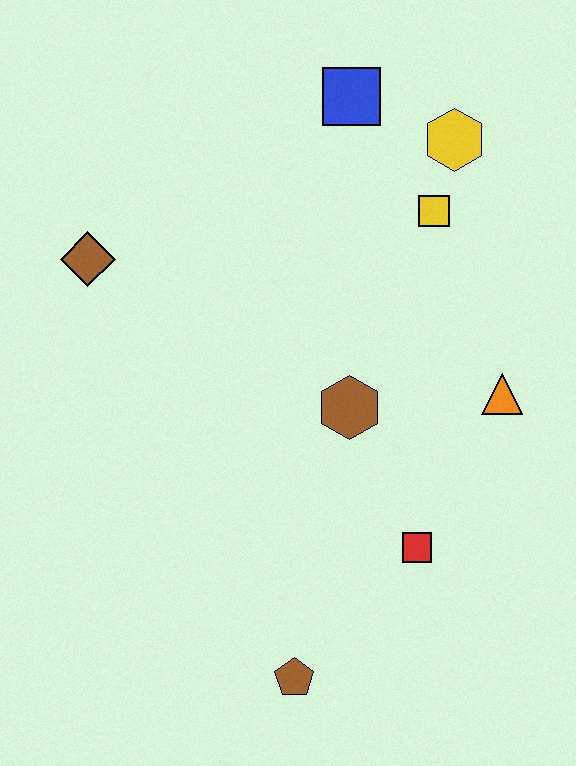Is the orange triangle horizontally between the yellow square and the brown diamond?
No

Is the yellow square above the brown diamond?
Yes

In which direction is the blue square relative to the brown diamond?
The blue square is to the right of the brown diamond.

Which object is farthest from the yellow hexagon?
The brown pentagon is farthest from the yellow hexagon.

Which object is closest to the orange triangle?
The brown hexagon is closest to the orange triangle.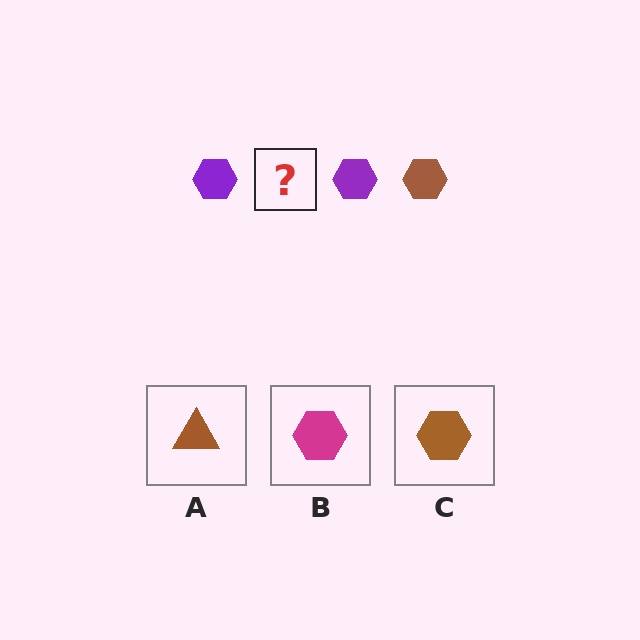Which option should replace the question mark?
Option C.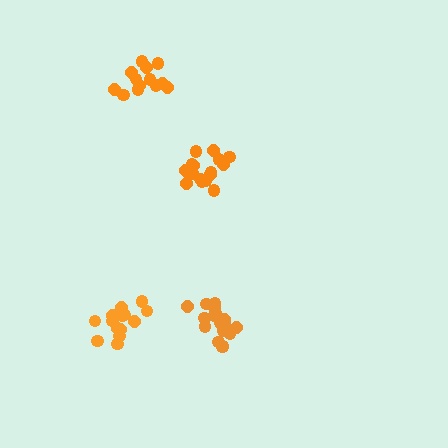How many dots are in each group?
Group 1: 17 dots, Group 2: 14 dots, Group 3: 13 dots, Group 4: 16 dots (60 total).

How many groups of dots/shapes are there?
There are 4 groups.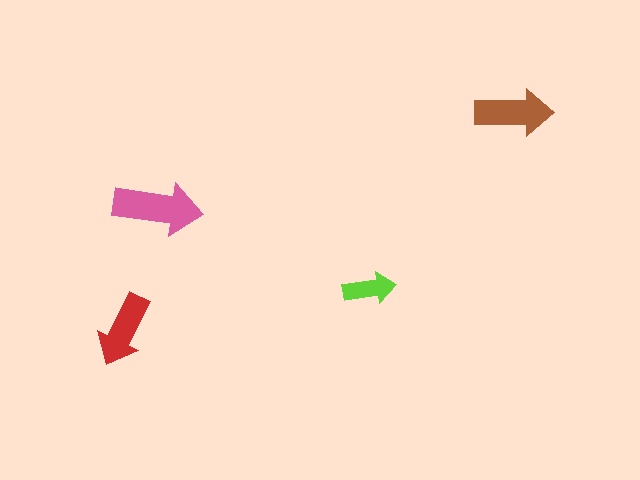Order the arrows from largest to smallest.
the pink one, the brown one, the red one, the lime one.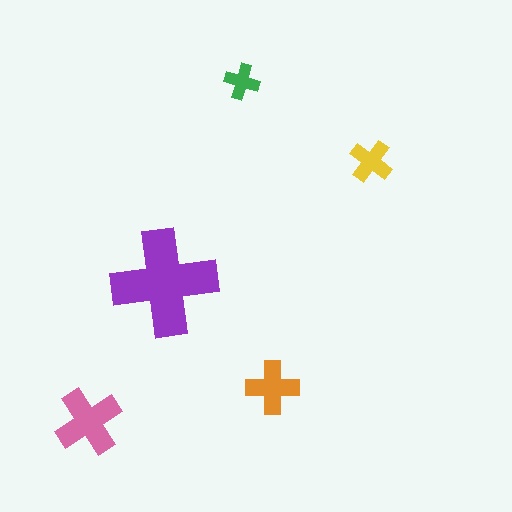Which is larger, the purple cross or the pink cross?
The purple one.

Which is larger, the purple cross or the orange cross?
The purple one.